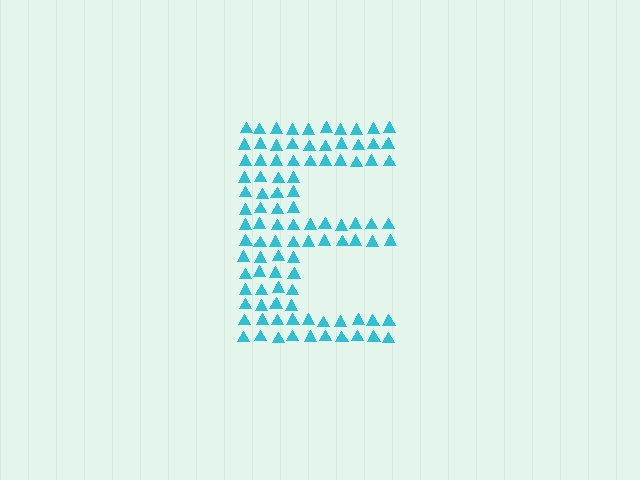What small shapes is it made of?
It is made of small triangles.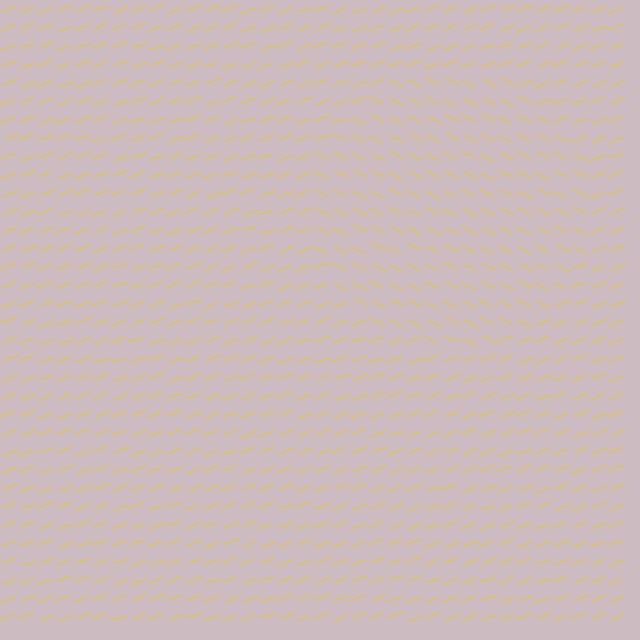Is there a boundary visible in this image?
Yes, there is a texture boundary formed by a change in line orientation.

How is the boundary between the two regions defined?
The boundary is defined purely by a change in line orientation (approximately 45 degrees difference). All lines are the same color and thickness.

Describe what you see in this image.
The image is filled with small yellow line segments. A circle region in the image has lines oriented differently from the surrounding lines, creating a visible texture boundary.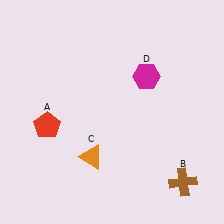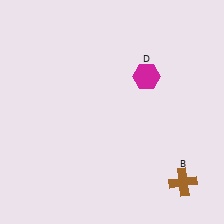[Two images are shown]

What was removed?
The red pentagon (A), the orange triangle (C) were removed in Image 2.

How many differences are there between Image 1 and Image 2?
There are 2 differences between the two images.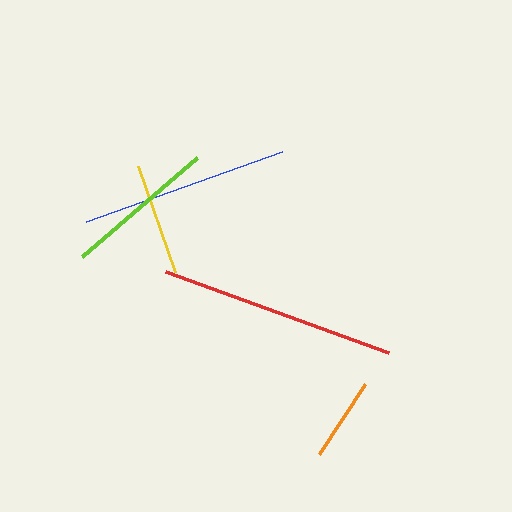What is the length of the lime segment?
The lime segment is approximately 151 pixels long.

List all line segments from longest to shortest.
From longest to shortest: red, blue, lime, yellow, orange.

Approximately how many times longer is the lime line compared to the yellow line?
The lime line is approximately 1.4 times the length of the yellow line.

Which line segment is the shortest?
The orange line is the shortest at approximately 84 pixels.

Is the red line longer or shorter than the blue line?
The red line is longer than the blue line.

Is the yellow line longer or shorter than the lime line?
The lime line is longer than the yellow line.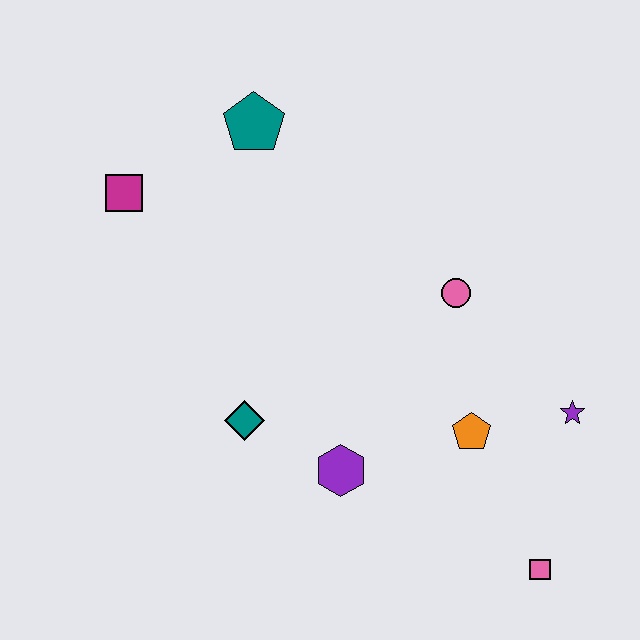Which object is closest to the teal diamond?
The purple hexagon is closest to the teal diamond.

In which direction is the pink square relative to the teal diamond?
The pink square is to the right of the teal diamond.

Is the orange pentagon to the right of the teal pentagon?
Yes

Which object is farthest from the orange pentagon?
The magenta square is farthest from the orange pentagon.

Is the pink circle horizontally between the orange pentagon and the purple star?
No